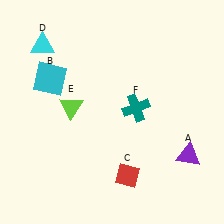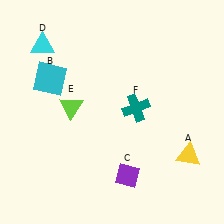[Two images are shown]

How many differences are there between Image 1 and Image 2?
There are 2 differences between the two images.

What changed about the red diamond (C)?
In Image 1, C is red. In Image 2, it changed to purple.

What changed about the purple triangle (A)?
In Image 1, A is purple. In Image 2, it changed to yellow.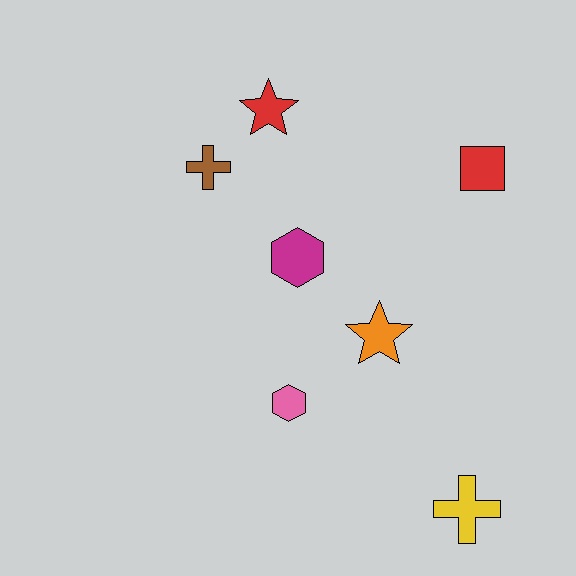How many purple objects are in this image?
There are no purple objects.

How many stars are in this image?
There are 2 stars.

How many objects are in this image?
There are 7 objects.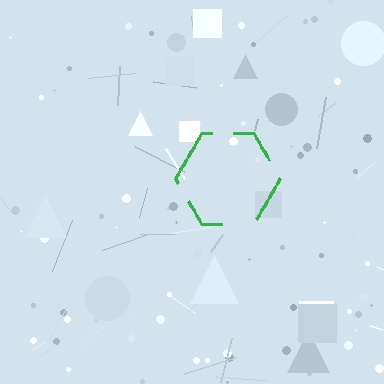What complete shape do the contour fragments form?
The contour fragments form a hexagon.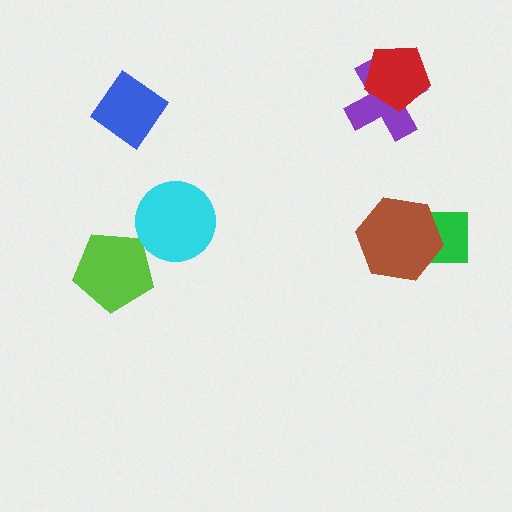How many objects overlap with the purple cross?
1 object overlaps with the purple cross.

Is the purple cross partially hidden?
Yes, it is partially covered by another shape.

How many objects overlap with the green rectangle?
1 object overlaps with the green rectangle.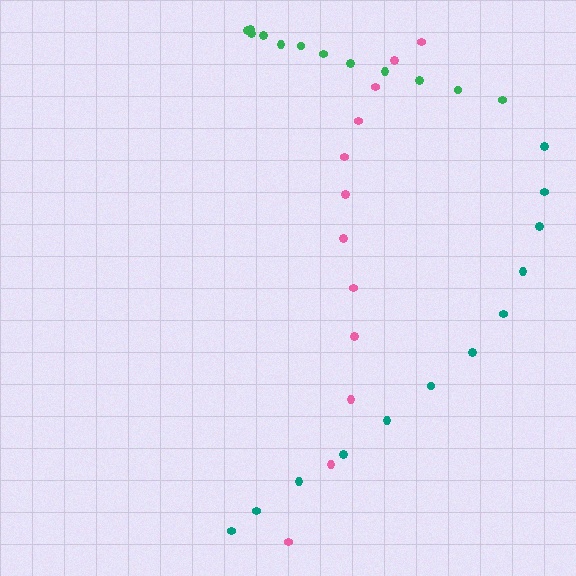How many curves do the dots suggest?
There are 3 distinct paths.